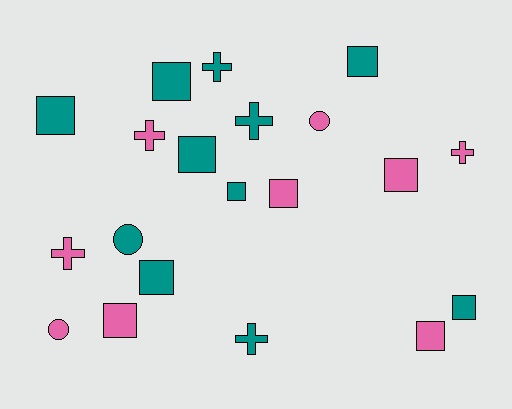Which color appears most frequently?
Teal, with 11 objects.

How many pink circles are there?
There are 2 pink circles.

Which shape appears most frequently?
Square, with 11 objects.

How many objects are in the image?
There are 20 objects.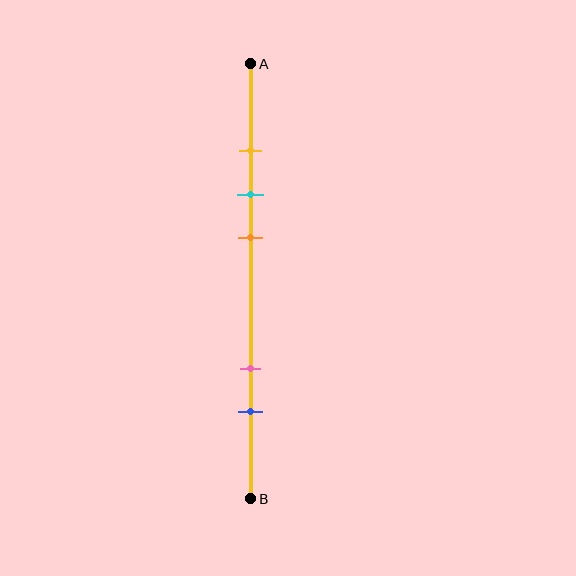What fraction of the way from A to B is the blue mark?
The blue mark is approximately 80% (0.8) of the way from A to B.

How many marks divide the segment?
There are 5 marks dividing the segment.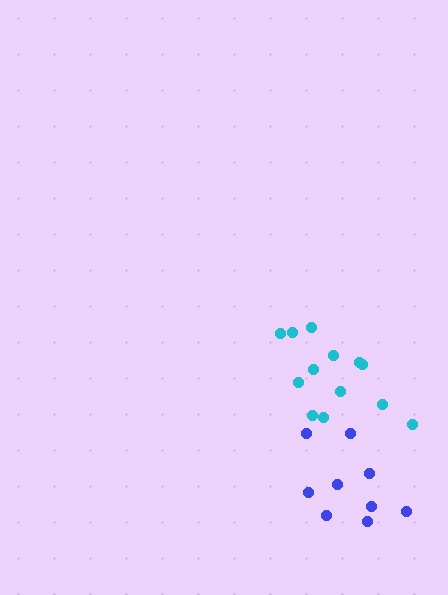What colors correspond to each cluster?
The clusters are colored: blue, cyan.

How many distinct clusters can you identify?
There are 2 distinct clusters.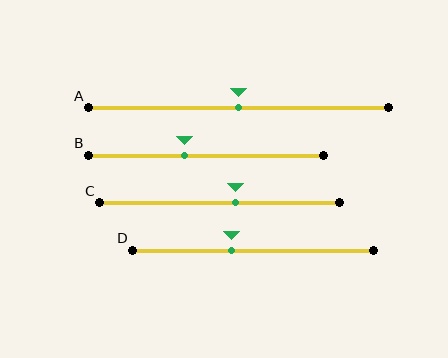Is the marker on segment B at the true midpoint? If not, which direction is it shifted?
No, the marker on segment B is shifted to the left by about 9% of the segment length.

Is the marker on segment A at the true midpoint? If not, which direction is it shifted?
Yes, the marker on segment A is at the true midpoint.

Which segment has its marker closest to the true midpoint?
Segment A has its marker closest to the true midpoint.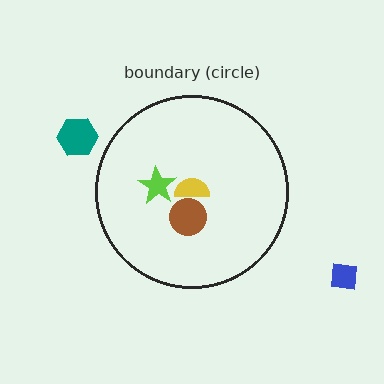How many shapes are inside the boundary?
3 inside, 2 outside.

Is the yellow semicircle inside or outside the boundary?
Inside.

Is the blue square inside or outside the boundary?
Outside.